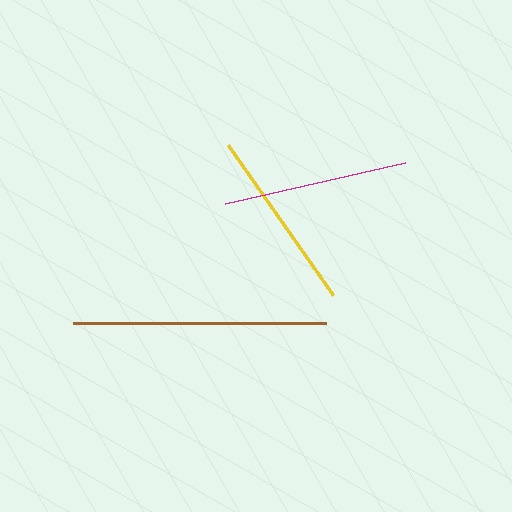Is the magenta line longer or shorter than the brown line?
The brown line is longer than the magenta line.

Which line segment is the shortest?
The yellow line is the shortest at approximately 183 pixels.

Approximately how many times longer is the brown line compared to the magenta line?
The brown line is approximately 1.4 times the length of the magenta line.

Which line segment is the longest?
The brown line is the longest at approximately 253 pixels.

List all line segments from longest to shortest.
From longest to shortest: brown, magenta, yellow.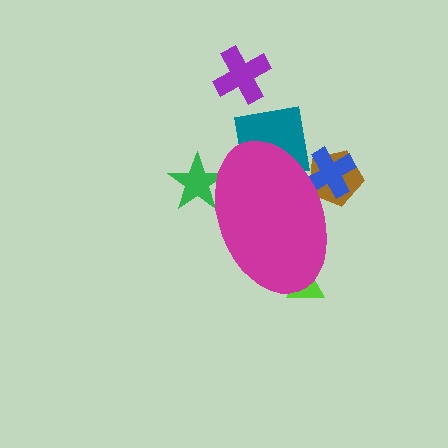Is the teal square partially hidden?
Yes, the teal square is partially hidden behind the magenta ellipse.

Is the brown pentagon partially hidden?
Yes, the brown pentagon is partially hidden behind the magenta ellipse.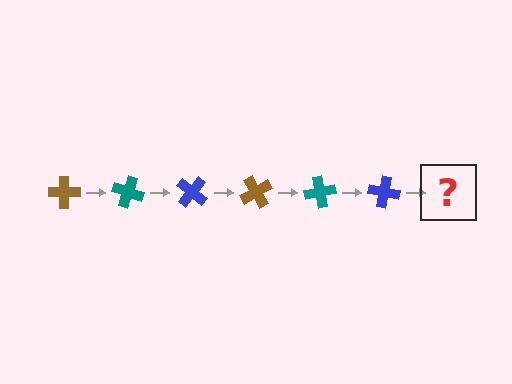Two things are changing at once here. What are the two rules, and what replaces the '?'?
The two rules are that it rotates 20 degrees each step and the color cycles through brown, teal, and blue. The '?' should be a brown cross, rotated 120 degrees from the start.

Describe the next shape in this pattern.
It should be a brown cross, rotated 120 degrees from the start.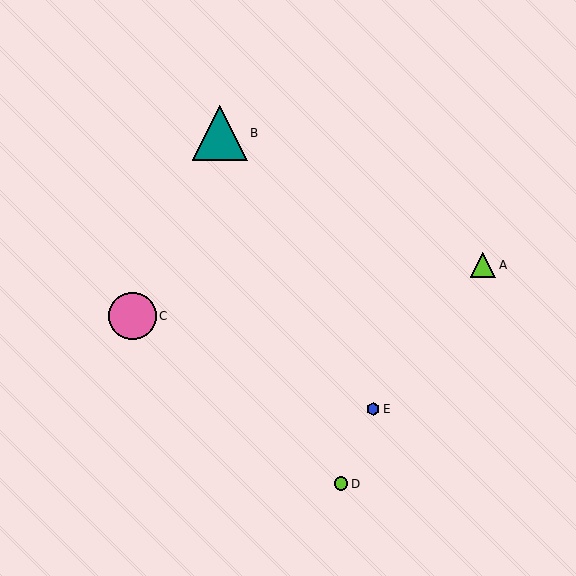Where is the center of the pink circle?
The center of the pink circle is at (132, 316).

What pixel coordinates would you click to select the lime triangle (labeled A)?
Click at (483, 265) to select the lime triangle A.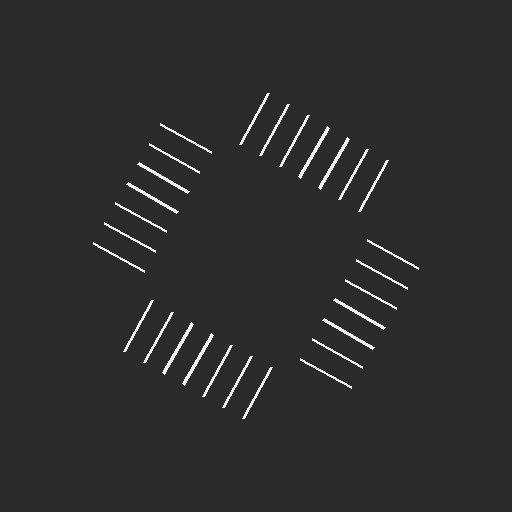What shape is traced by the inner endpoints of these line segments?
An illusory square — the line segments terminate on its edges but no continuous stroke is drawn.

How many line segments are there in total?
28 — 7 along each of the 4 edges.